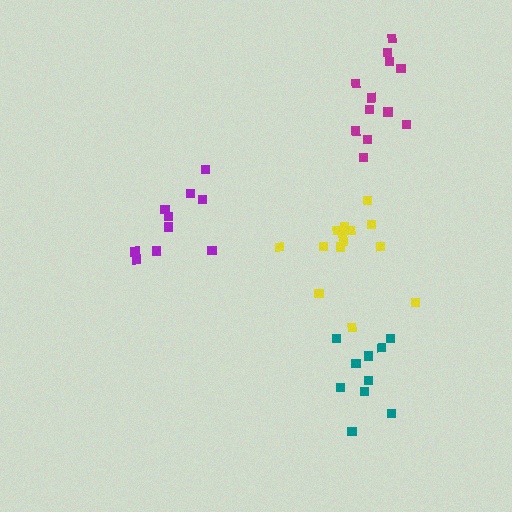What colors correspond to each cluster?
The clusters are colored: yellow, teal, magenta, purple.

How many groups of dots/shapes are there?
There are 4 groups.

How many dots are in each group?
Group 1: 14 dots, Group 2: 10 dots, Group 3: 12 dots, Group 4: 10 dots (46 total).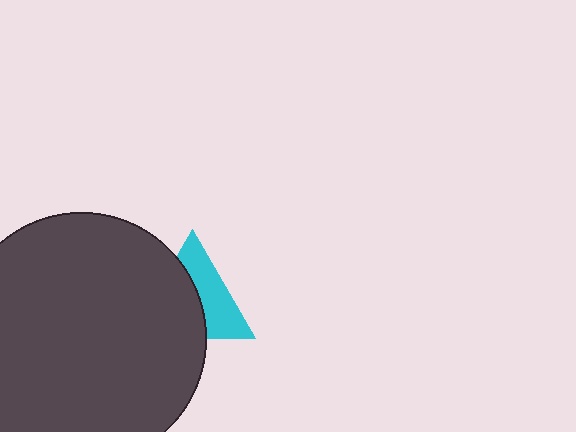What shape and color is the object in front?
The object in front is a dark gray circle.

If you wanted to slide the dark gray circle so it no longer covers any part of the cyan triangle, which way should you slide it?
Slide it left — that is the most direct way to separate the two shapes.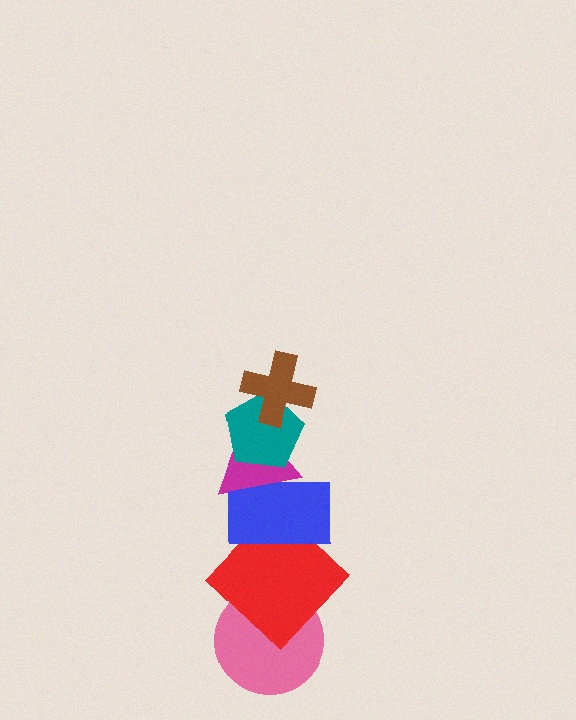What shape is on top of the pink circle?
The red diamond is on top of the pink circle.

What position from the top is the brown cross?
The brown cross is 1st from the top.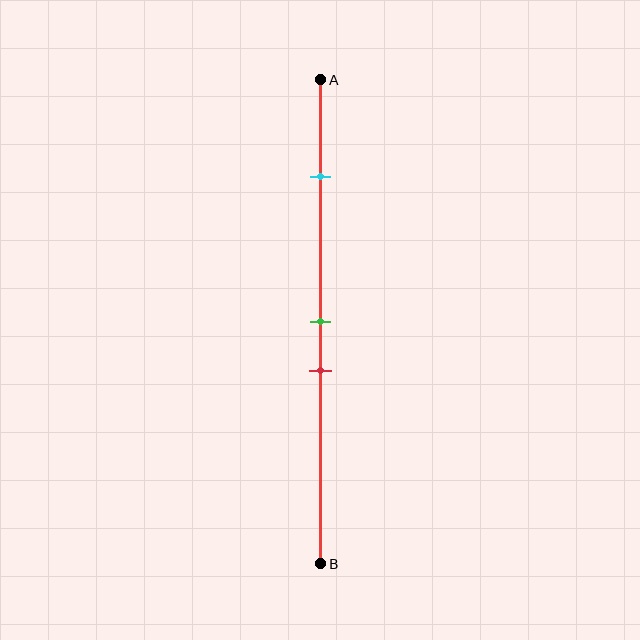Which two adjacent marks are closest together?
The green and red marks are the closest adjacent pair.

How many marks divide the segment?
There are 3 marks dividing the segment.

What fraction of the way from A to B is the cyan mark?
The cyan mark is approximately 20% (0.2) of the way from A to B.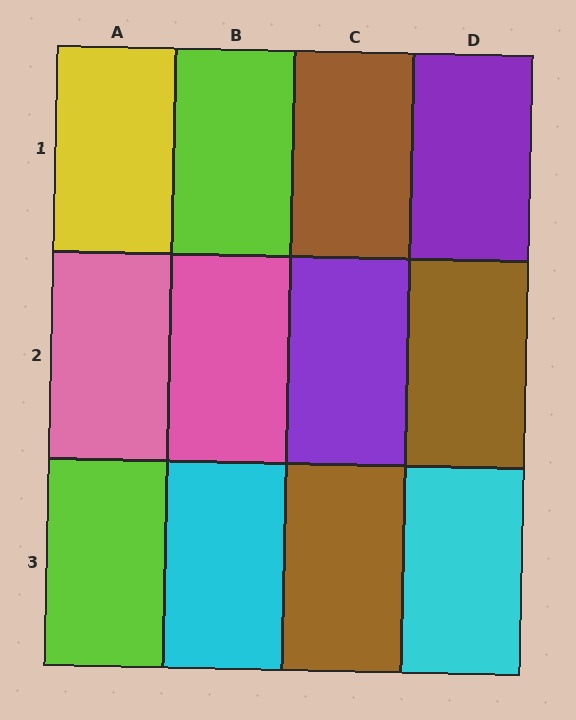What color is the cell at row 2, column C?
Purple.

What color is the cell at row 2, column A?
Pink.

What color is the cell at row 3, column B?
Cyan.